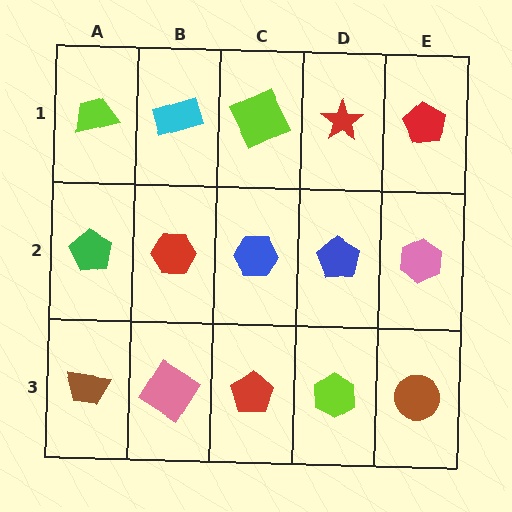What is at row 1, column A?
A lime trapezoid.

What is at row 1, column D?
A red star.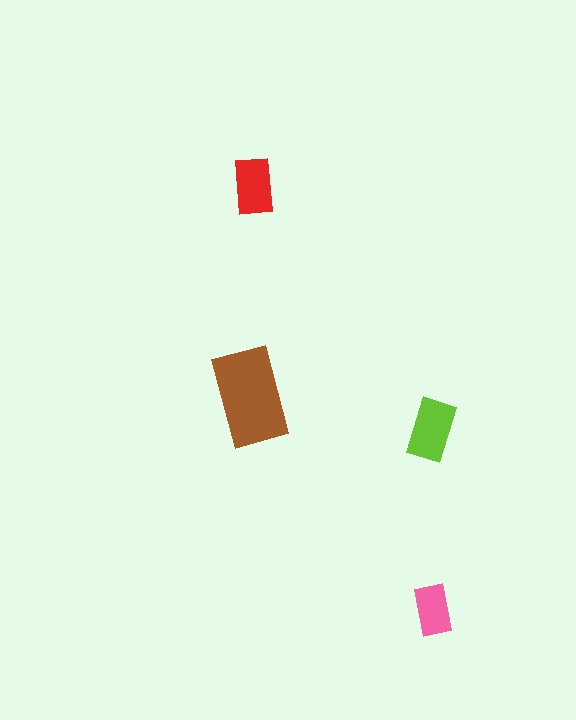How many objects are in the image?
There are 4 objects in the image.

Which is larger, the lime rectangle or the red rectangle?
The lime one.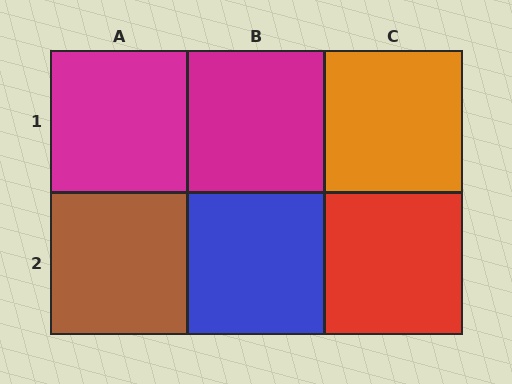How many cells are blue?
1 cell is blue.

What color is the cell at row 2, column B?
Blue.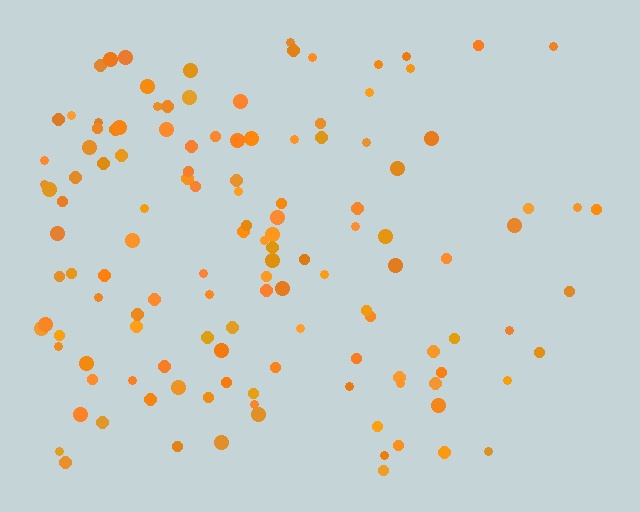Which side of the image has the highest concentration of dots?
The left.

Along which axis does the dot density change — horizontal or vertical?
Horizontal.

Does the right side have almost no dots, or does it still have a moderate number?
Still a moderate number, just noticeably fewer than the left.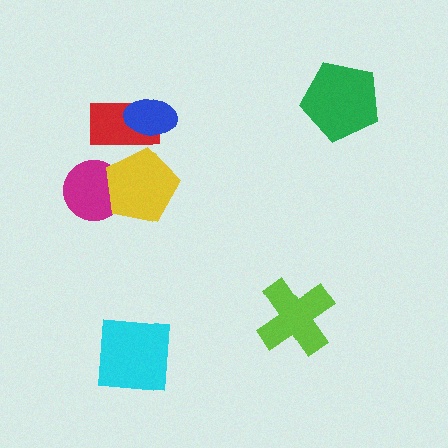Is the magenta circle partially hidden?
Yes, it is partially covered by another shape.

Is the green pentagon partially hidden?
No, no other shape covers it.